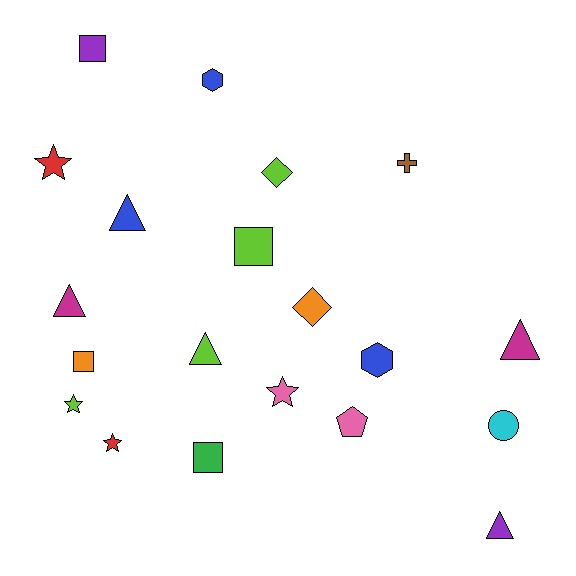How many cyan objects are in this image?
There is 1 cyan object.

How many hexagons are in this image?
There are 2 hexagons.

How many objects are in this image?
There are 20 objects.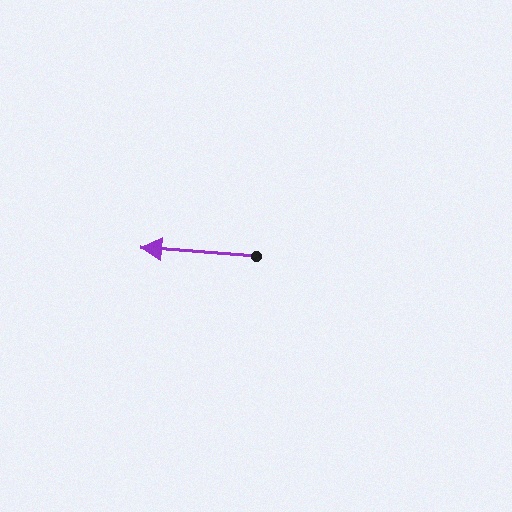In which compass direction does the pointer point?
West.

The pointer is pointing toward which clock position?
Roughly 9 o'clock.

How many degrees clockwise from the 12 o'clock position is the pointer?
Approximately 274 degrees.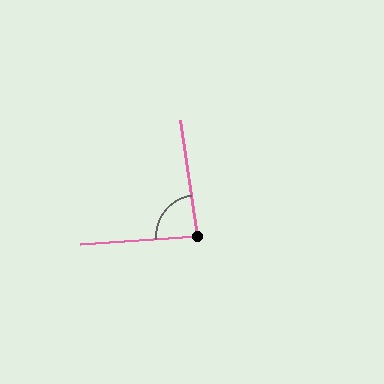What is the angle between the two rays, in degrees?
Approximately 85 degrees.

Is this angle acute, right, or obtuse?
It is approximately a right angle.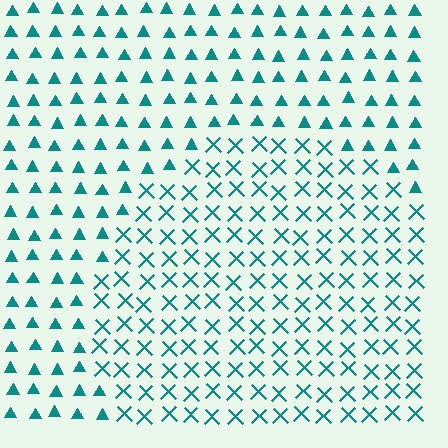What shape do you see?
I see a circle.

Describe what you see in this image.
The image is filled with small teal elements arranged in a uniform grid. A circle-shaped region contains X marks, while the surrounding area contains triangles. The boundary is defined purely by the change in element shape.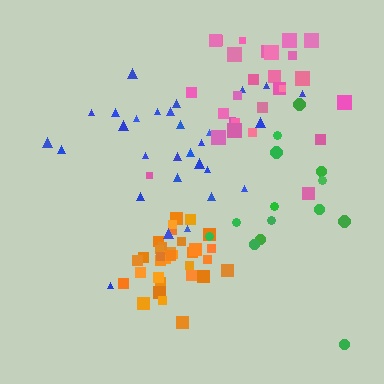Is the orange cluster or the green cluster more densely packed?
Orange.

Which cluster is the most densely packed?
Orange.